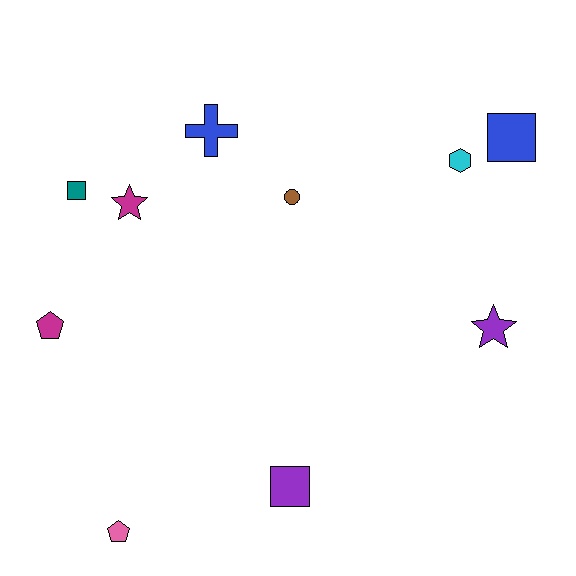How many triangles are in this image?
There are no triangles.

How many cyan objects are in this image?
There is 1 cyan object.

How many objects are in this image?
There are 10 objects.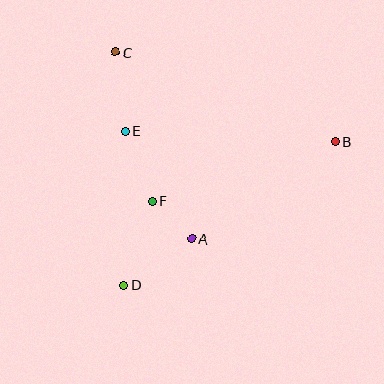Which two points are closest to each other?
Points A and F are closest to each other.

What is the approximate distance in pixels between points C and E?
The distance between C and E is approximately 80 pixels.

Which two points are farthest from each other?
Points B and D are farthest from each other.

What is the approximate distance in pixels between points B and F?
The distance between B and F is approximately 192 pixels.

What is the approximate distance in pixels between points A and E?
The distance between A and E is approximately 126 pixels.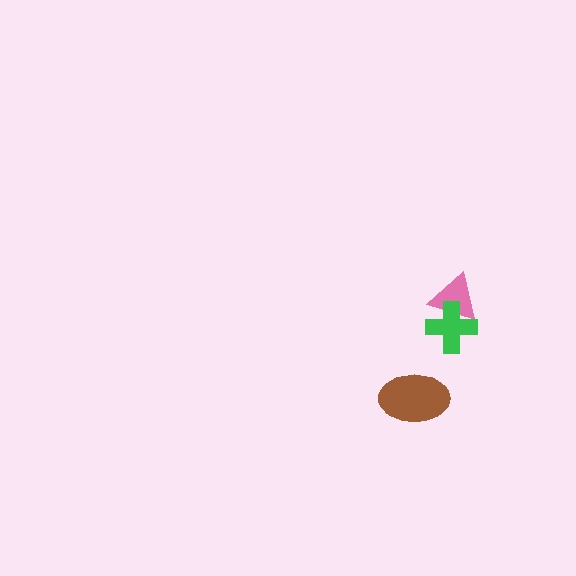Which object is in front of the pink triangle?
The green cross is in front of the pink triangle.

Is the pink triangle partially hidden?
Yes, it is partially covered by another shape.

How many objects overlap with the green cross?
1 object overlaps with the green cross.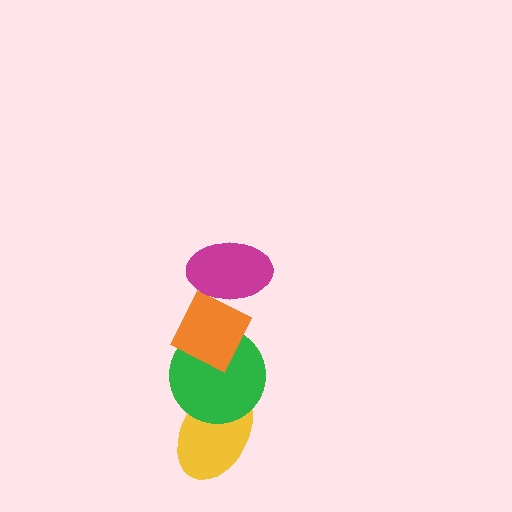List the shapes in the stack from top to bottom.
From top to bottom: the magenta ellipse, the orange diamond, the green circle, the yellow ellipse.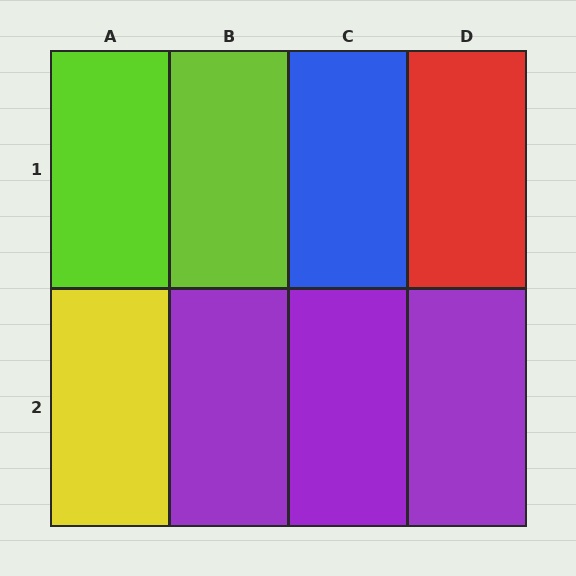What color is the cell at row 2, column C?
Purple.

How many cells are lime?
2 cells are lime.